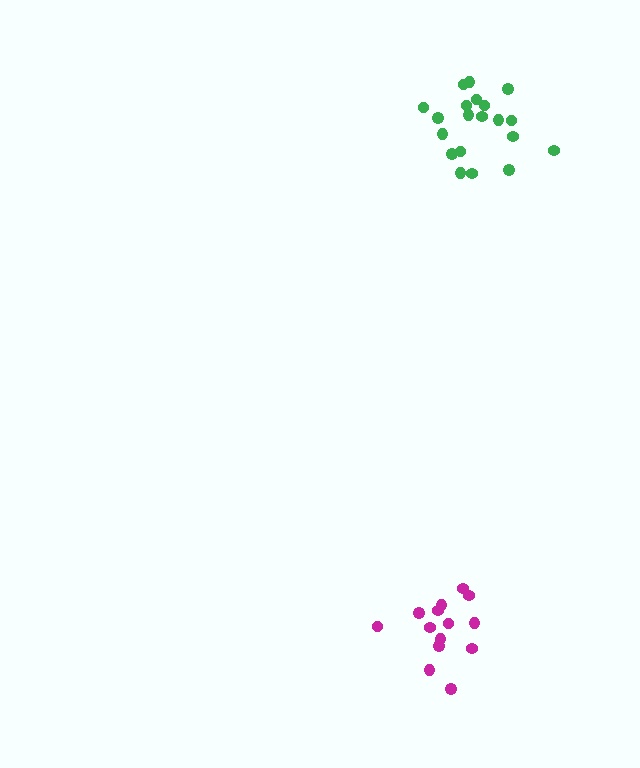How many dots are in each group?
Group 1: 14 dots, Group 2: 20 dots (34 total).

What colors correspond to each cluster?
The clusters are colored: magenta, green.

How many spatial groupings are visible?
There are 2 spatial groupings.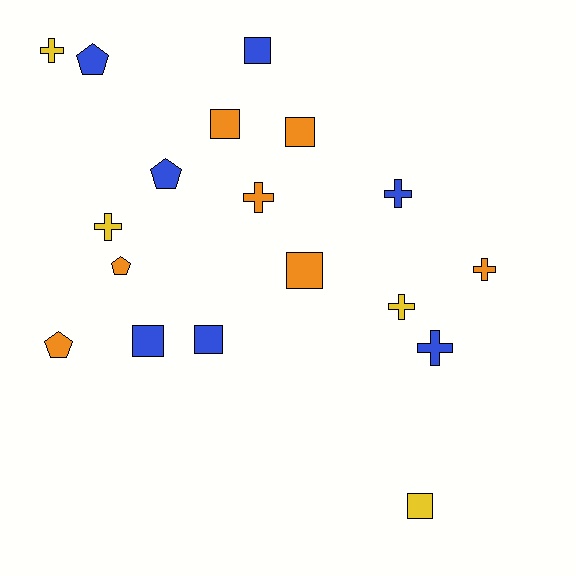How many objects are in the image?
There are 18 objects.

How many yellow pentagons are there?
There are no yellow pentagons.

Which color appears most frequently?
Orange, with 7 objects.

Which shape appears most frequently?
Square, with 7 objects.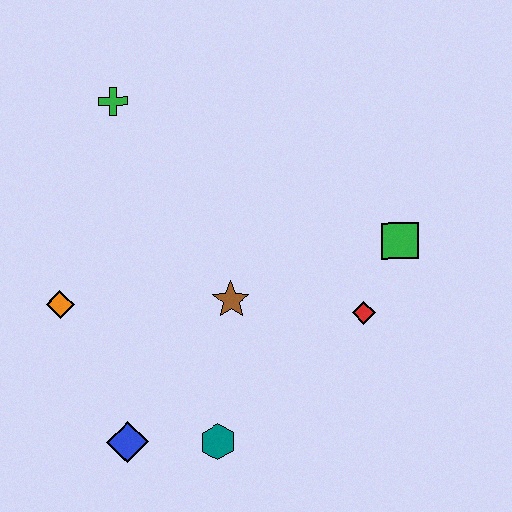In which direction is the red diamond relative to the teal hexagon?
The red diamond is to the right of the teal hexagon.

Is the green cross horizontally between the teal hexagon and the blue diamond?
No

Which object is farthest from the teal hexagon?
The green cross is farthest from the teal hexagon.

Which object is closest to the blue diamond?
The teal hexagon is closest to the blue diamond.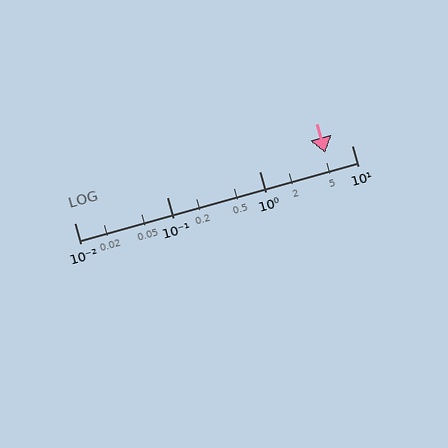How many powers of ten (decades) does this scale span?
The scale spans 3 decades, from 0.01 to 10.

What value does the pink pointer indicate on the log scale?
The pointer indicates approximately 5.2.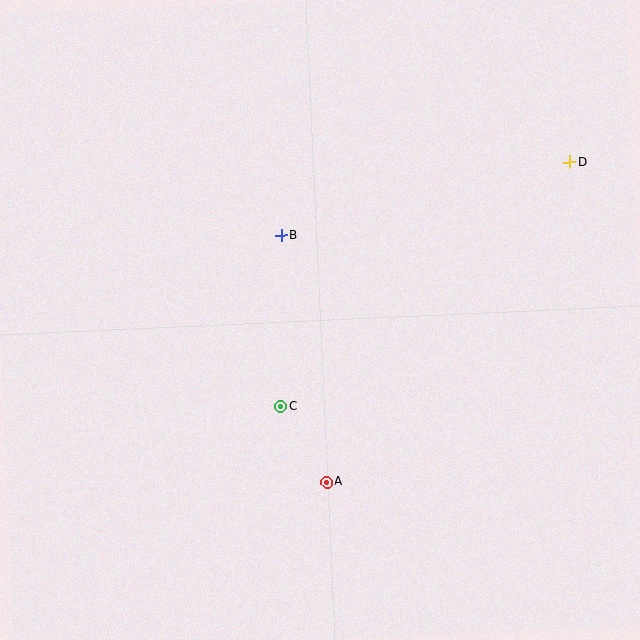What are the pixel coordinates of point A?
Point A is at (327, 482).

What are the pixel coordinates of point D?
Point D is at (570, 162).